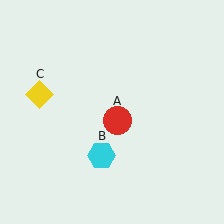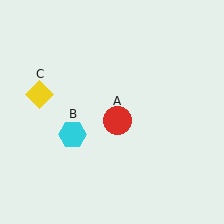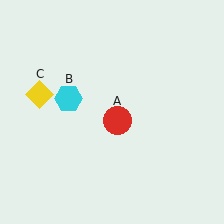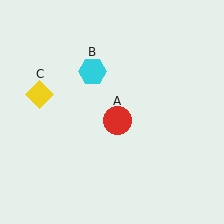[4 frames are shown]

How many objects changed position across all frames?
1 object changed position: cyan hexagon (object B).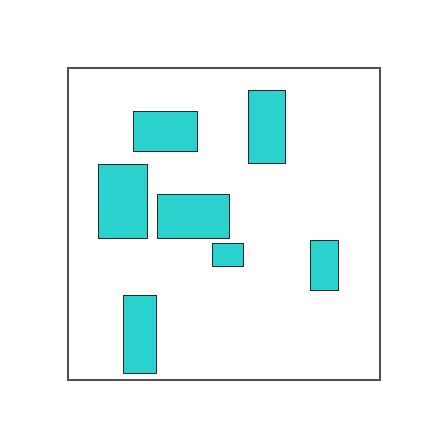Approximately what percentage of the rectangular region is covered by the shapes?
Approximately 20%.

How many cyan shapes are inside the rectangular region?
7.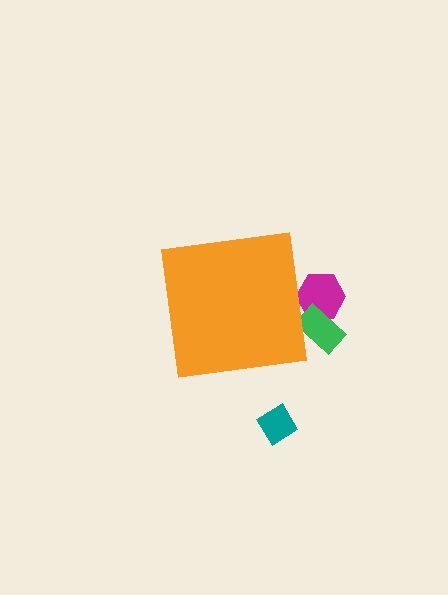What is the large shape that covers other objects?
An orange square.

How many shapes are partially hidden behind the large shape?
2 shapes are partially hidden.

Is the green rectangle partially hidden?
Yes, the green rectangle is partially hidden behind the orange square.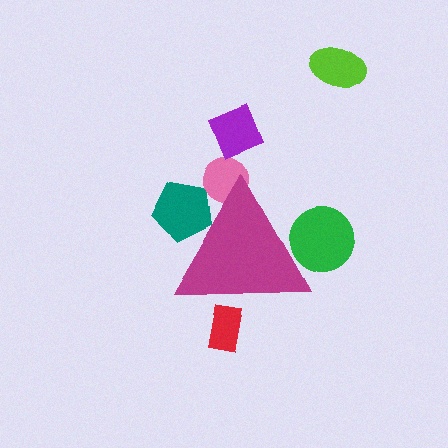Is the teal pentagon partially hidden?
Yes, the teal pentagon is partially hidden behind the magenta triangle.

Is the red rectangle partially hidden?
Yes, the red rectangle is partially hidden behind the magenta triangle.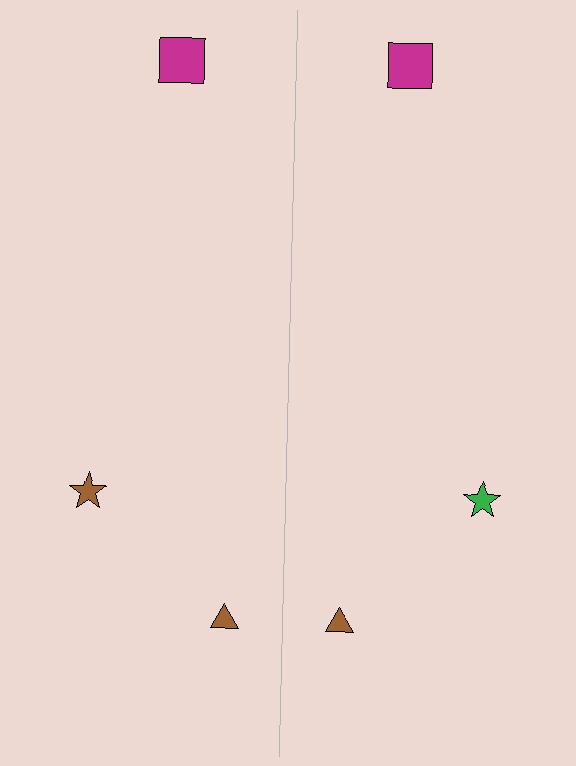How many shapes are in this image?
There are 6 shapes in this image.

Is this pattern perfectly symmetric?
No, the pattern is not perfectly symmetric. The green star on the right side breaks the symmetry — its mirror counterpart is brown.